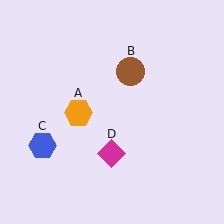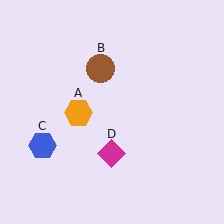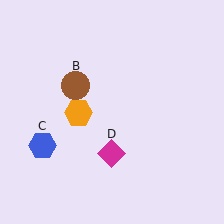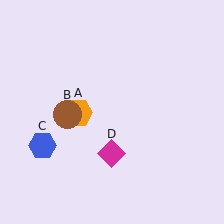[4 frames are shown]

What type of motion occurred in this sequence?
The brown circle (object B) rotated counterclockwise around the center of the scene.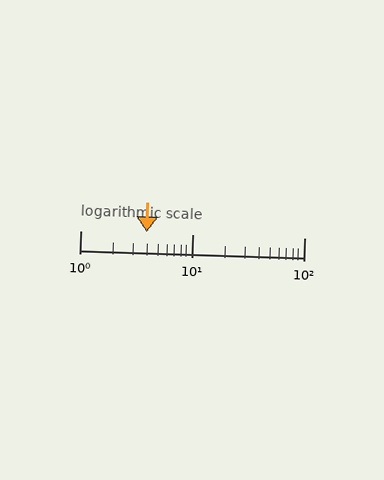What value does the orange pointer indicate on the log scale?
The pointer indicates approximately 3.9.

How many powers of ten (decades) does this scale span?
The scale spans 2 decades, from 1 to 100.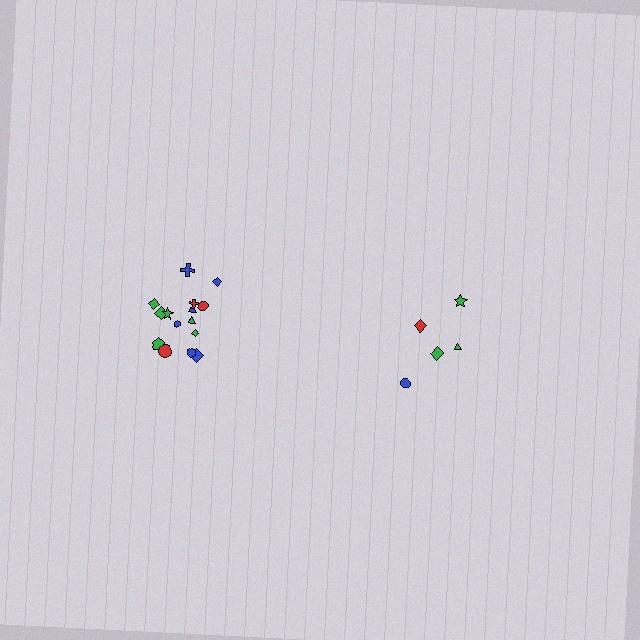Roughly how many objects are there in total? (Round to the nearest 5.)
Roughly 20 objects in total.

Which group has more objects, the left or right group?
The left group.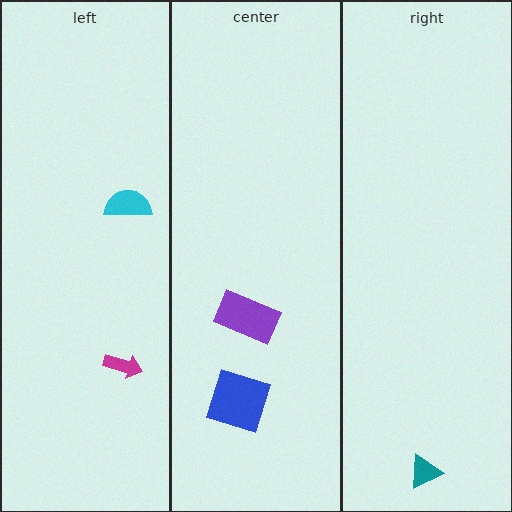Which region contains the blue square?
The center region.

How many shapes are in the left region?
2.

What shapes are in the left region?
The cyan semicircle, the magenta arrow.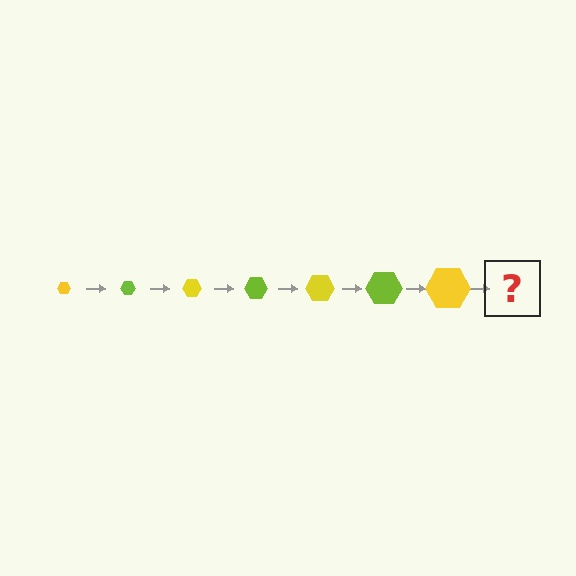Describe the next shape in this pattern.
It should be a lime hexagon, larger than the previous one.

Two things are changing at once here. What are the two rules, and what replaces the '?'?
The two rules are that the hexagon grows larger each step and the color cycles through yellow and lime. The '?' should be a lime hexagon, larger than the previous one.